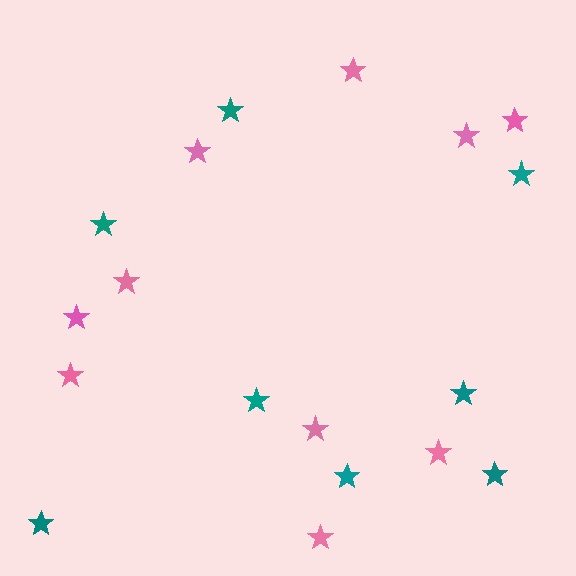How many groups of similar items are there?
There are 2 groups: one group of pink stars (10) and one group of teal stars (8).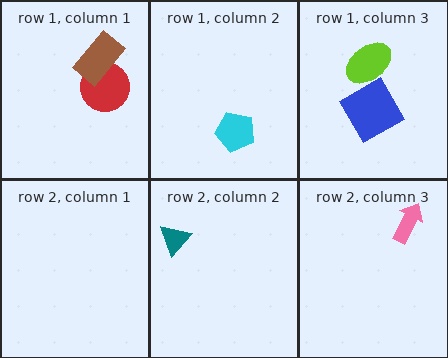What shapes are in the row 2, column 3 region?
The pink arrow.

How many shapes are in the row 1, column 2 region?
1.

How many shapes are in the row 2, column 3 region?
1.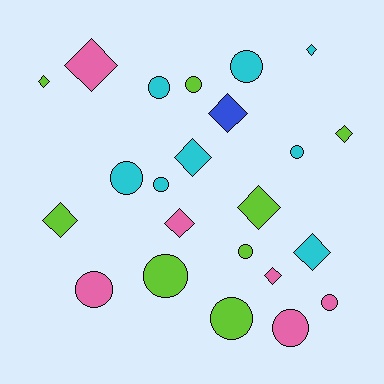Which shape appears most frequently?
Circle, with 12 objects.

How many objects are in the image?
There are 23 objects.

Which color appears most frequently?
Lime, with 8 objects.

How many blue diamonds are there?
There is 1 blue diamond.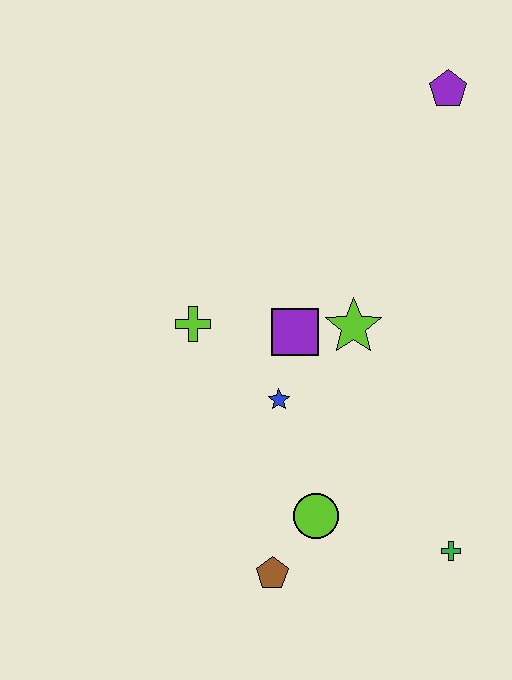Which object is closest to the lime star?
The purple square is closest to the lime star.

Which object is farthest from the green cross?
The purple pentagon is farthest from the green cross.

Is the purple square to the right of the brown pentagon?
Yes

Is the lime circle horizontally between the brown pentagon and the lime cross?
No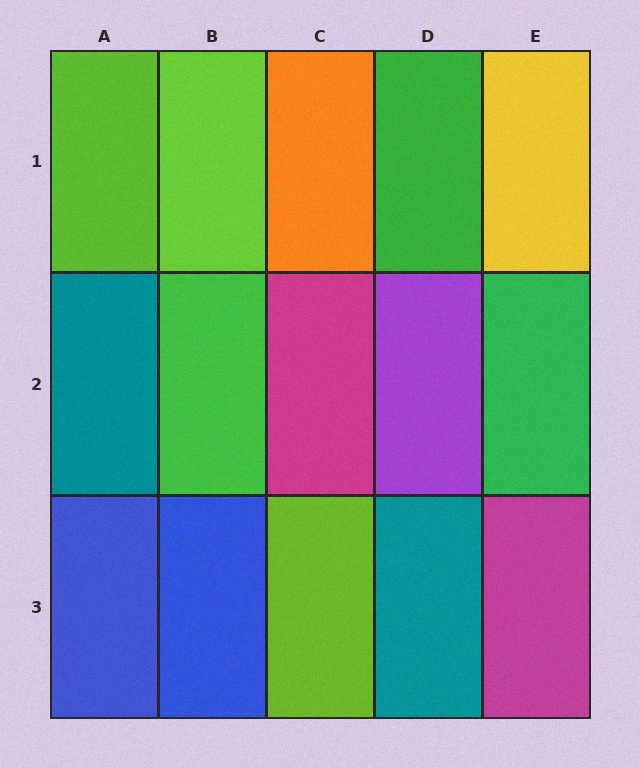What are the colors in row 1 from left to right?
Lime, lime, orange, green, yellow.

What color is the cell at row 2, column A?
Teal.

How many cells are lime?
3 cells are lime.